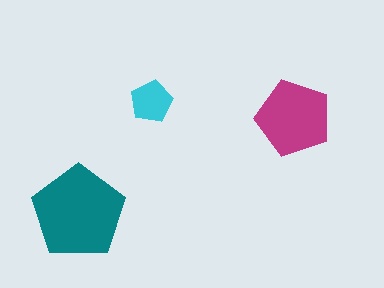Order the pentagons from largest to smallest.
the teal one, the magenta one, the cyan one.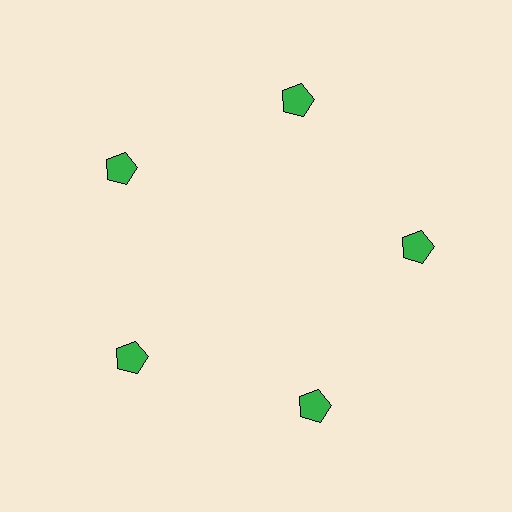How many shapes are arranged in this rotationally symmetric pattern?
There are 5 shapes, arranged in 5 groups of 1.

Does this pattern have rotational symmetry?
Yes, this pattern has 5-fold rotational symmetry. It looks the same after rotating 72 degrees around the center.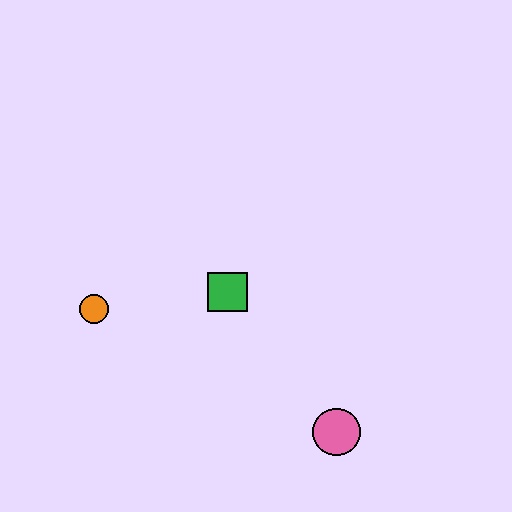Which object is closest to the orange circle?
The green square is closest to the orange circle.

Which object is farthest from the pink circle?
The orange circle is farthest from the pink circle.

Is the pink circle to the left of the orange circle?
No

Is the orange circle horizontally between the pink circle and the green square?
No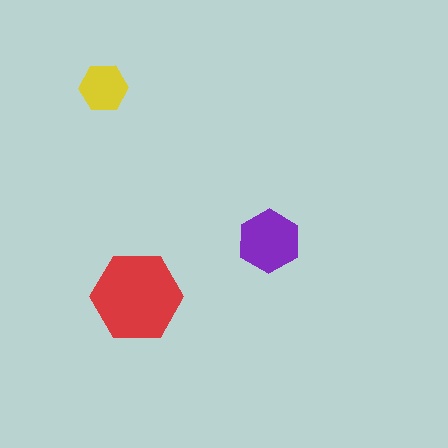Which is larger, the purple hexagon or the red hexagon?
The red one.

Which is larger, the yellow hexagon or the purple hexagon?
The purple one.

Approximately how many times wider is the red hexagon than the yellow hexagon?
About 2 times wider.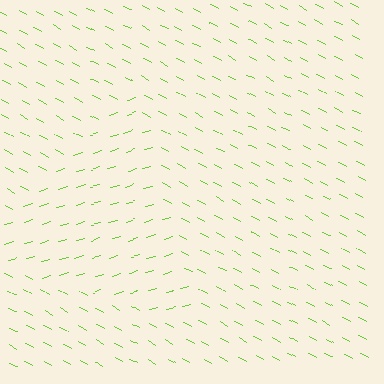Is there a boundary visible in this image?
Yes, there is a texture boundary formed by a change in line orientation.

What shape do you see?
I see a triangle.